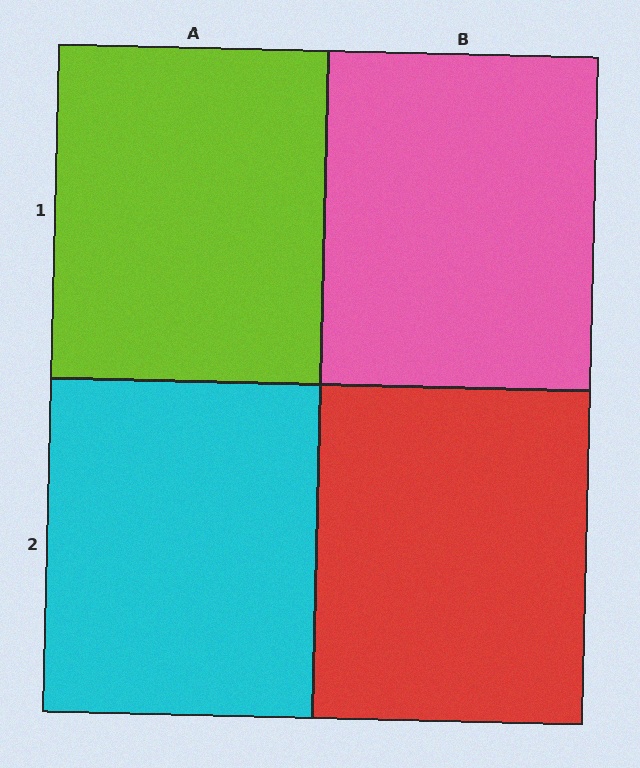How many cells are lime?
1 cell is lime.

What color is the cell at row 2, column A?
Cyan.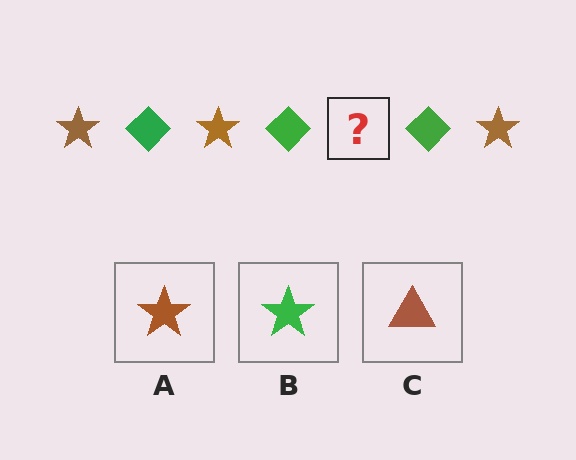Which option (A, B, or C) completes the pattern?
A.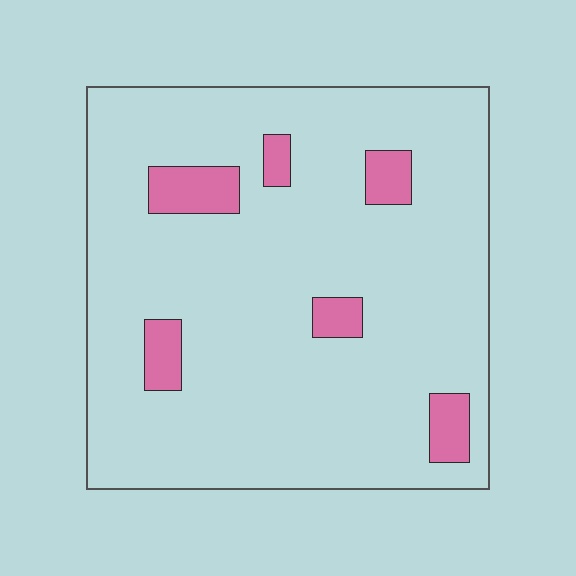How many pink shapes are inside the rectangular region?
6.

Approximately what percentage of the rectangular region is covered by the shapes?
Approximately 10%.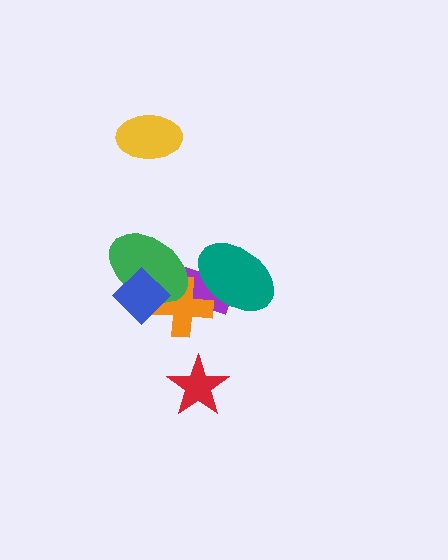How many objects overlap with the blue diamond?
2 objects overlap with the blue diamond.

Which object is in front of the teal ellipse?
The orange cross is in front of the teal ellipse.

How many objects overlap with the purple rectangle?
3 objects overlap with the purple rectangle.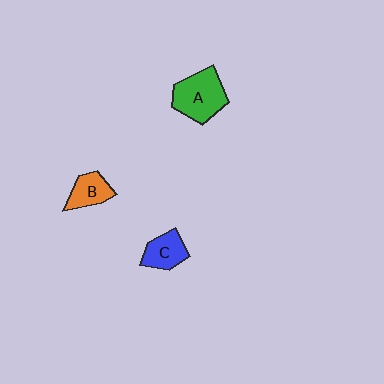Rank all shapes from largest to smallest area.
From largest to smallest: A (green), C (blue), B (orange).